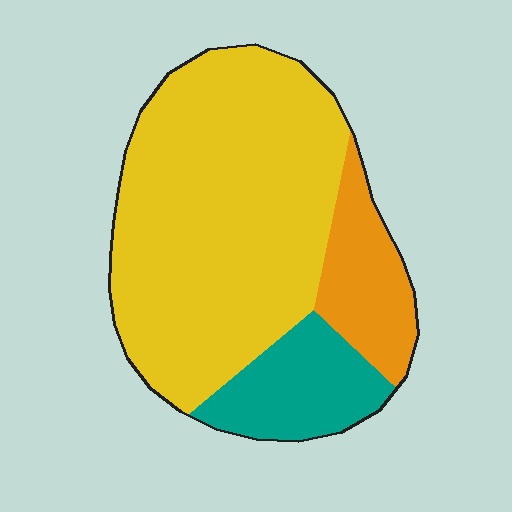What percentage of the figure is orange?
Orange takes up less than a sixth of the figure.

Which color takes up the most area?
Yellow, at roughly 70%.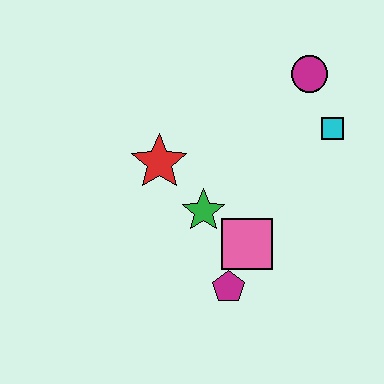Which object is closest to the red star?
The green star is closest to the red star.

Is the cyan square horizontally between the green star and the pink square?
No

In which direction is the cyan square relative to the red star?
The cyan square is to the right of the red star.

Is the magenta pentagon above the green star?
No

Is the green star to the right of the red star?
Yes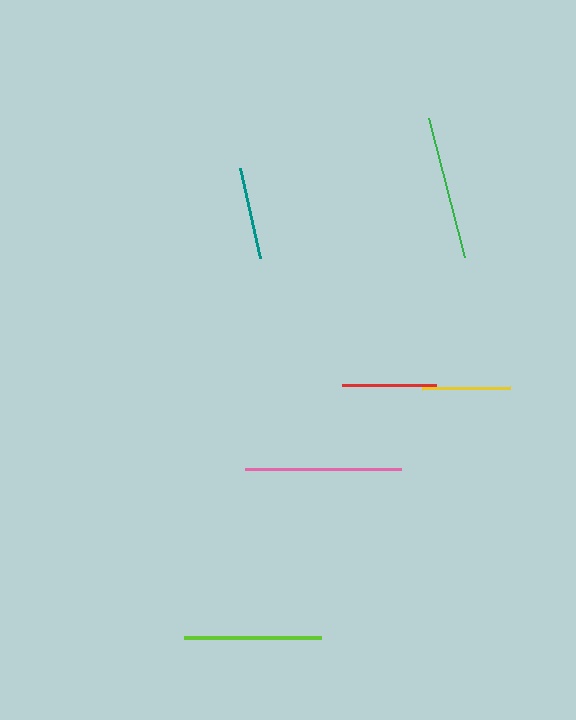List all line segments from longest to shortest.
From longest to shortest: pink, green, lime, red, teal, yellow.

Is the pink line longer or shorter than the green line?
The pink line is longer than the green line.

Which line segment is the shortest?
The yellow line is the shortest at approximately 88 pixels.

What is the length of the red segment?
The red segment is approximately 94 pixels long.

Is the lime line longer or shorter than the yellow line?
The lime line is longer than the yellow line.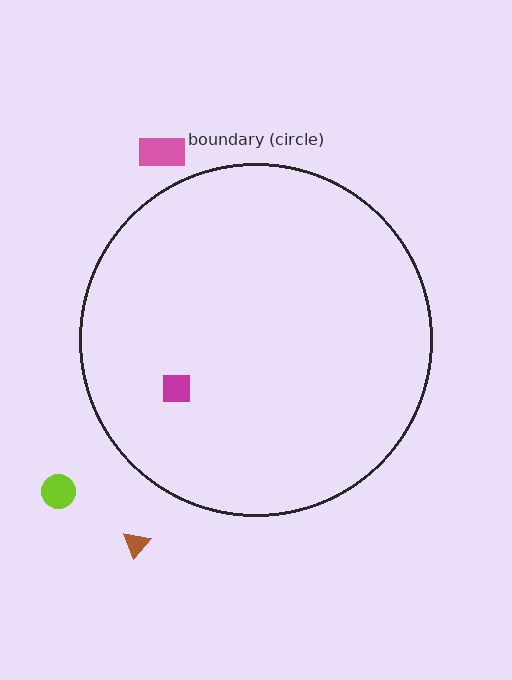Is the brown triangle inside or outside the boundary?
Outside.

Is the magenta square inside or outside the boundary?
Inside.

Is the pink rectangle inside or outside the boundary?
Outside.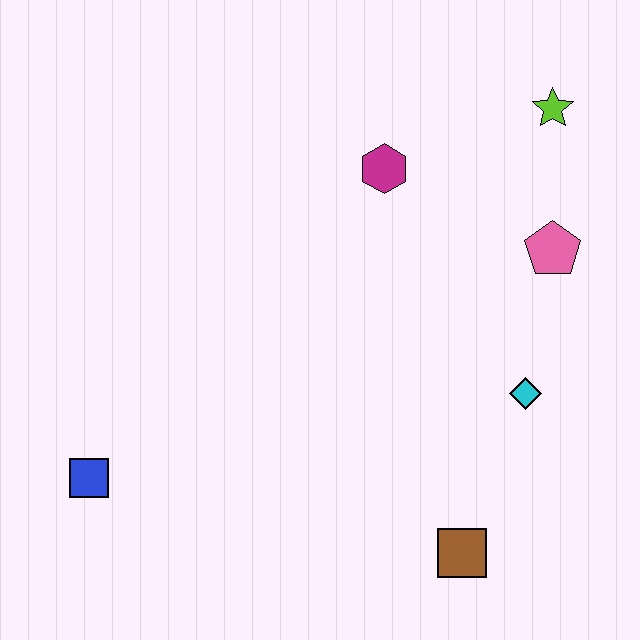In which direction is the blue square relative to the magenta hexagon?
The blue square is below the magenta hexagon.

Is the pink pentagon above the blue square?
Yes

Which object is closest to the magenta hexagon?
The lime star is closest to the magenta hexagon.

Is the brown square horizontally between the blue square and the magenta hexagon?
No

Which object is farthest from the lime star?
The blue square is farthest from the lime star.